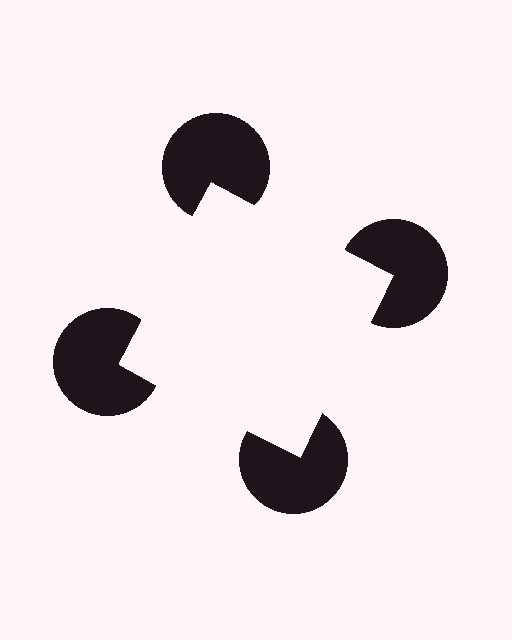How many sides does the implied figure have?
4 sides.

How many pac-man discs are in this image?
There are 4 — one at each vertex of the illusory square.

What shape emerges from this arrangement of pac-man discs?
An illusory square — its edges are inferred from the aligned wedge cuts in the pac-man discs, not physically drawn.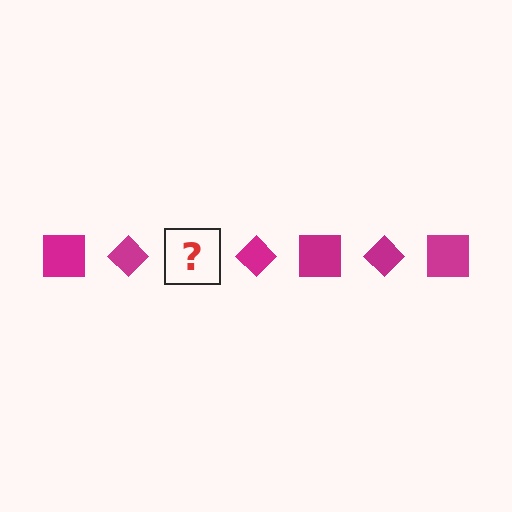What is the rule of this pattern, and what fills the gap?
The rule is that the pattern cycles through square, diamond shapes in magenta. The gap should be filled with a magenta square.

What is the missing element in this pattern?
The missing element is a magenta square.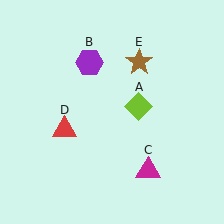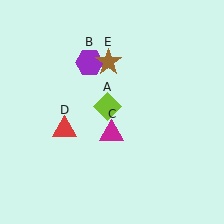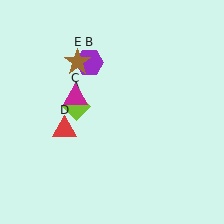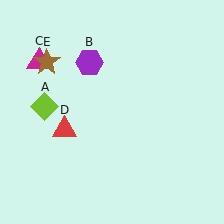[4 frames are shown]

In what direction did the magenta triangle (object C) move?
The magenta triangle (object C) moved up and to the left.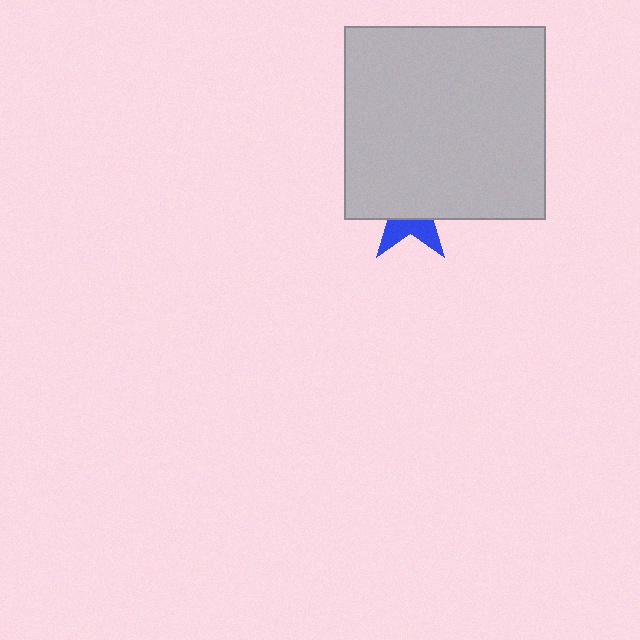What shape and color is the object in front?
The object in front is a light gray rectangle.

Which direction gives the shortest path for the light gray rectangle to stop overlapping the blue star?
Moving up gives the shortest separation.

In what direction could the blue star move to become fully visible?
The blue star could move down. That would shift it out from behind the light gray rectangle entirely.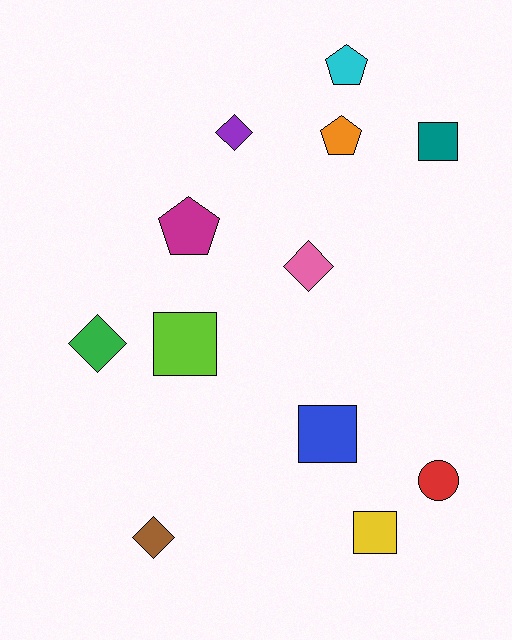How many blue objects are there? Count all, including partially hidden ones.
There is 1 blue object.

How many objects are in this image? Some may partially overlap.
There are 12 objects.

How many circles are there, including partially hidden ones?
There is 1 circle.